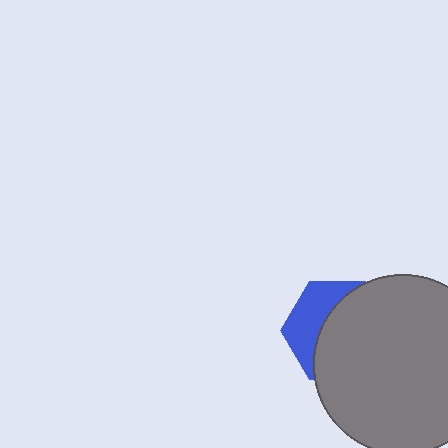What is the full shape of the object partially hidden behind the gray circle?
The partially hidden object is a blue hexagon.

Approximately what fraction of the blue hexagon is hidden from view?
Roughly 63% of the blue hexagon is hidden behind the gray circle.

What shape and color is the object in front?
The object in front is a gray circle.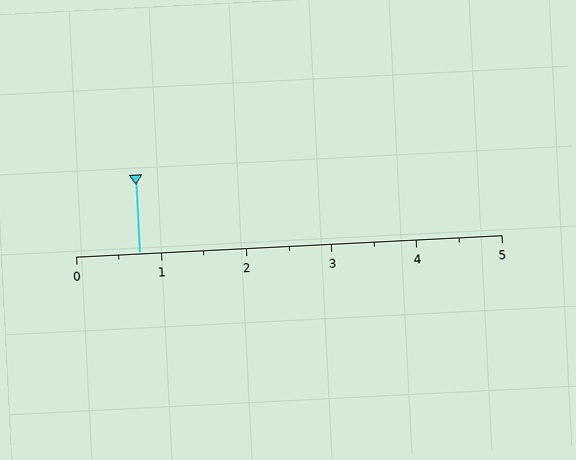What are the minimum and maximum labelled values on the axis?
The axis runs from 0 to 5.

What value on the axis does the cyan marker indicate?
The marker indicates approximately 0.8.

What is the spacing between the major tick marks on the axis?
The major ticks are spaced 1 apart.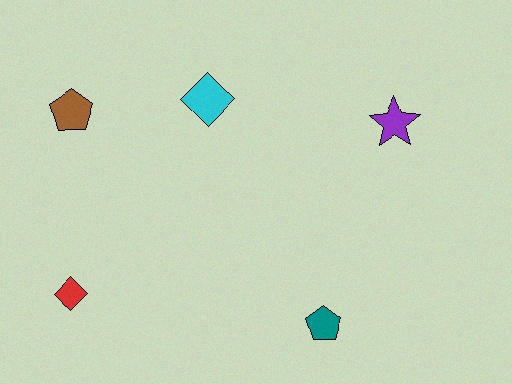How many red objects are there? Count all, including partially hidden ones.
There is 1 red object.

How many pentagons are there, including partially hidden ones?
There are 2 pentagons.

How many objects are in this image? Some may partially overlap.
There are 5 objects.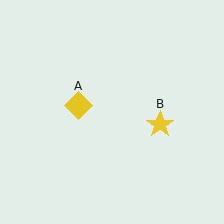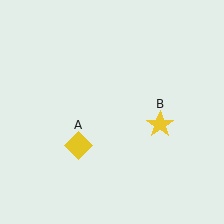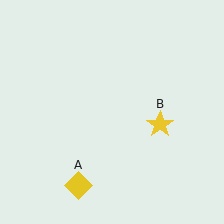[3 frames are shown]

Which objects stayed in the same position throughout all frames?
Yellow star (object B) remained stationary.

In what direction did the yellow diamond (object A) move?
The yellow diamond (object A) moved down.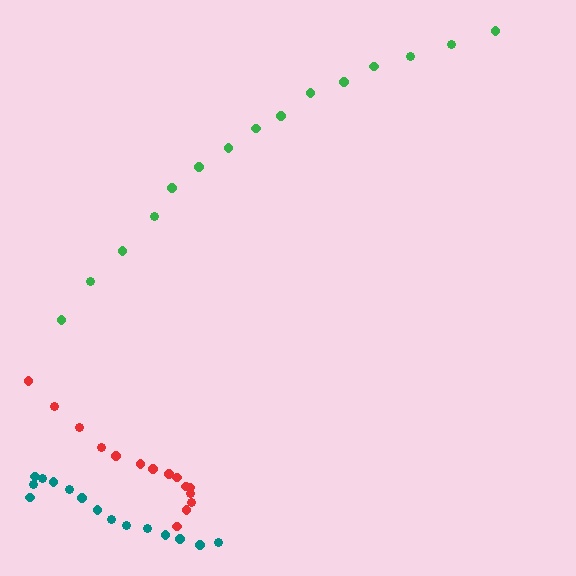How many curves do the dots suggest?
There are 3 distinct paths.